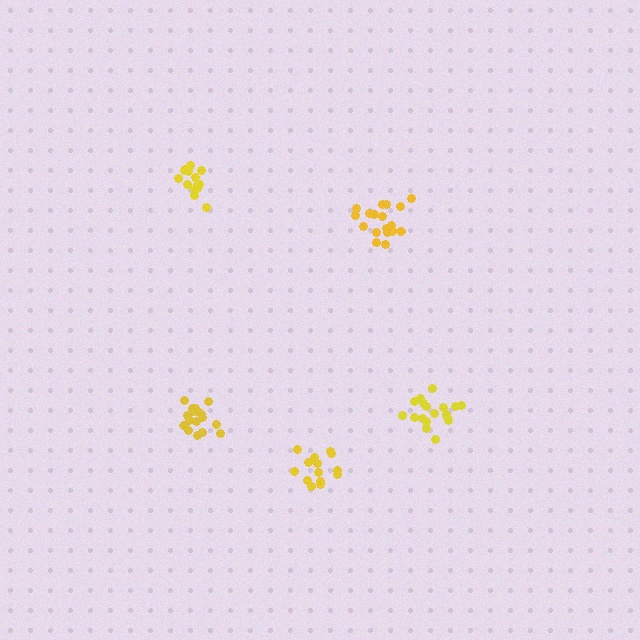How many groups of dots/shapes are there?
There are 5 groups.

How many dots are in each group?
Group 1: 18 dots, Group 2: 14 dots, Group 3: 17 dots, Group 4: 14 dots, Group 5: 18 dots (81 total).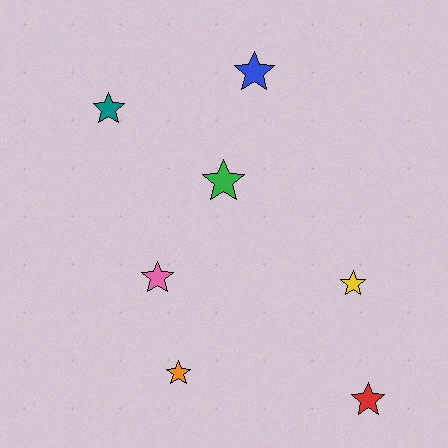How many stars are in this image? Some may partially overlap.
There are 7 stars.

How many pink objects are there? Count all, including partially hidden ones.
There is 1 pink object.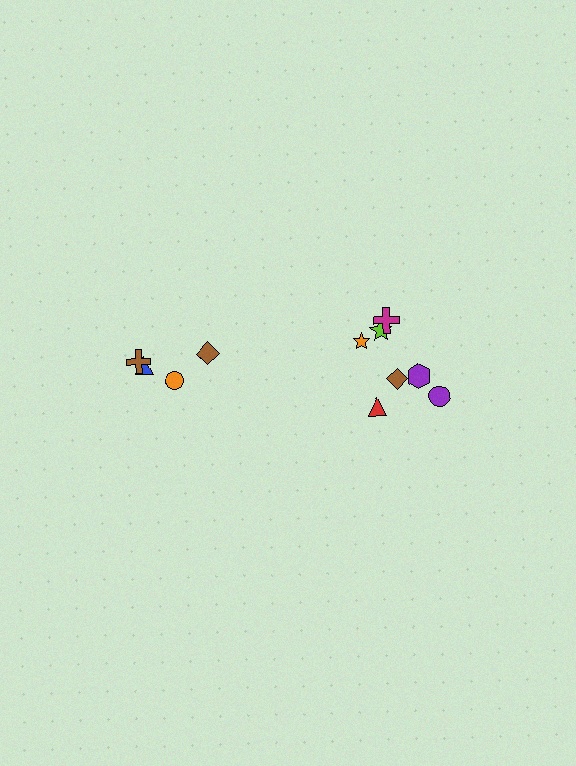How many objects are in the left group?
There are 4 objects.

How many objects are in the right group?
There are 7 objects.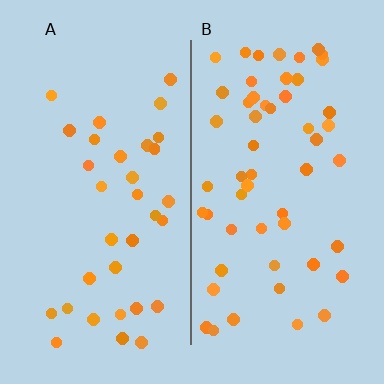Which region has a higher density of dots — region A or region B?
B (the right).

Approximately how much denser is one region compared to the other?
Approximately 1.5× — region B over region A.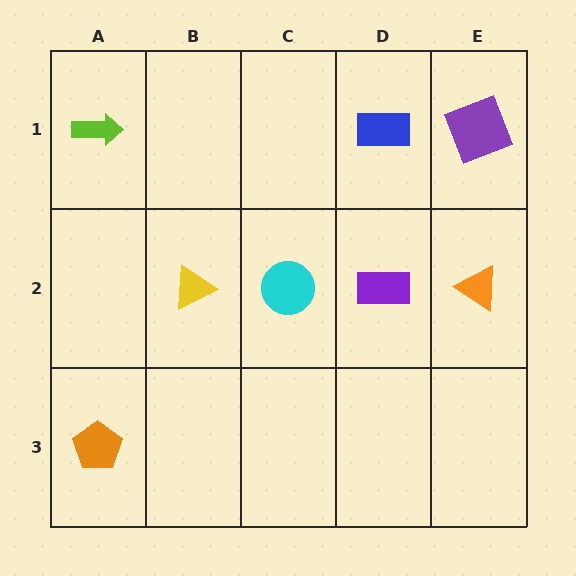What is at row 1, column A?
A lime arrow.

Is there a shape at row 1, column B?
No, that cell is empty.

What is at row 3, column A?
An orange pentagon.